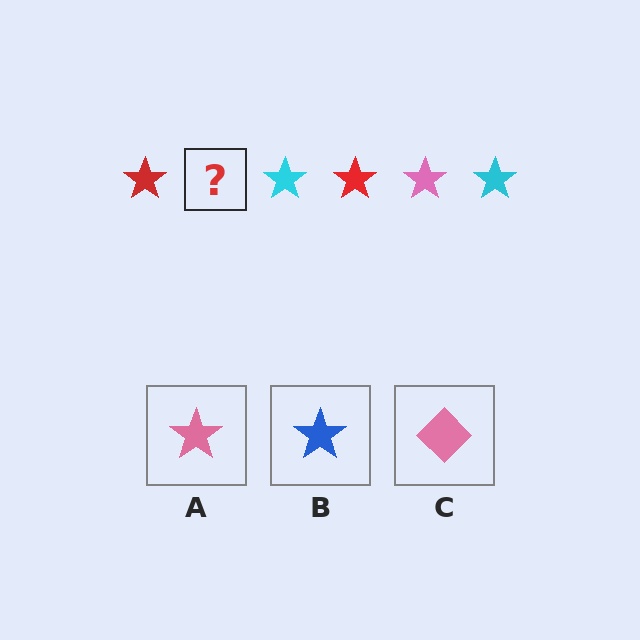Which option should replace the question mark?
Option A.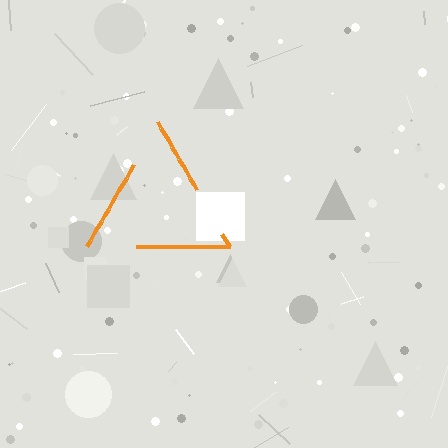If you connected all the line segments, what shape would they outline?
They would outline a triangle.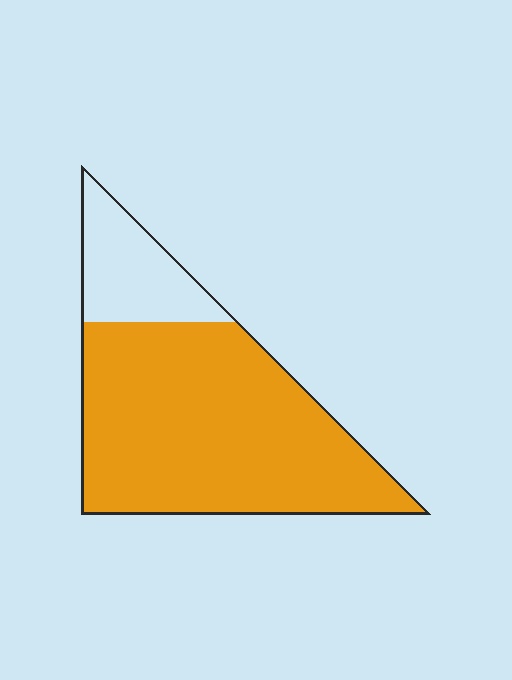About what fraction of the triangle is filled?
About four fifths (4/5).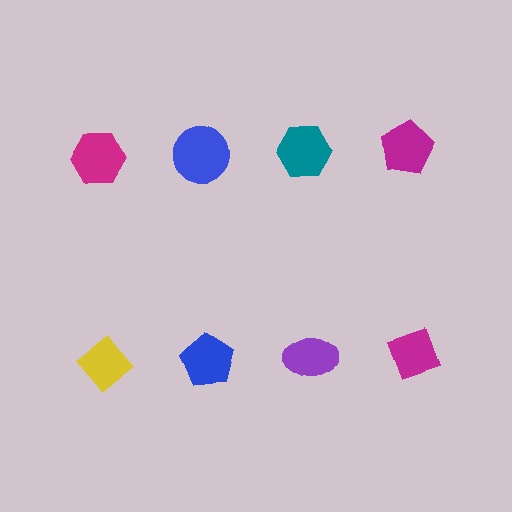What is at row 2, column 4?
A magenta diamond.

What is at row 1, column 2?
A blue circle.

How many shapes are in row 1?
4 shapes.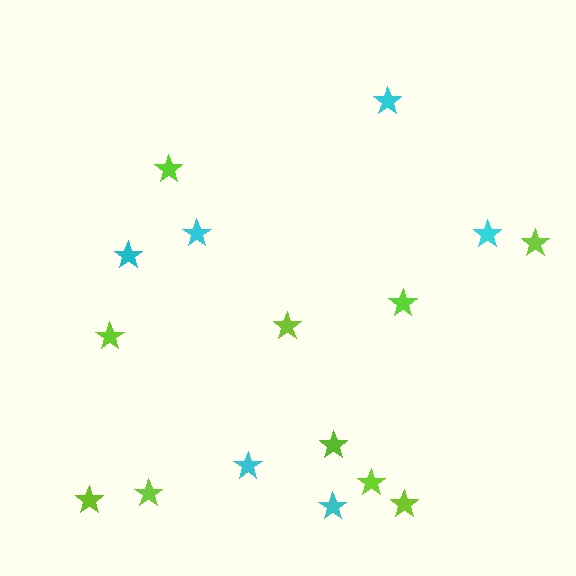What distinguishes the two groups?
There are 2 groups: one group of cyan stars (6) and one group of lime stars (10).